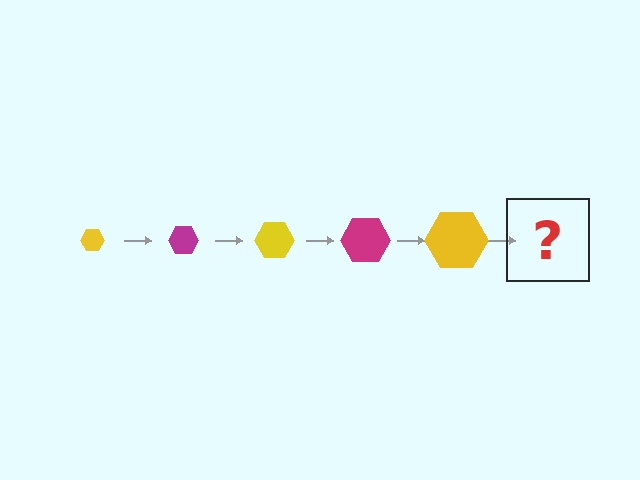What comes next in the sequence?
The next element should be a magenta hexagon, larger than the previous one.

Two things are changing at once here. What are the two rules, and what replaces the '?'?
The two rules are that the hexagon grows larger each step and the color cycles through yellow and magenta. The '?' should be a magenta hexagon, larger than the previous one.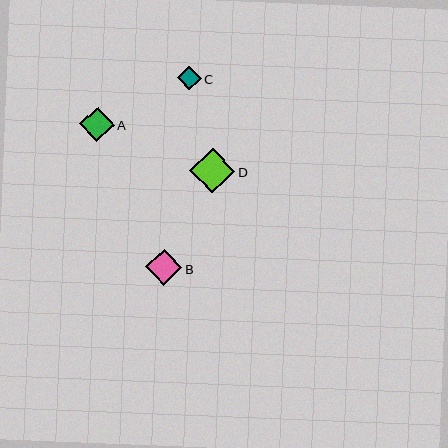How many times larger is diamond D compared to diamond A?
Diamond D is approximately 1.3 times the size of diamond A.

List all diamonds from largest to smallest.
From largest to smallest: D, B, A, C.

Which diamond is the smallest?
Diamond C is the smallest with a size of approximately 24 pixels.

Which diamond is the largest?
Diamond D is the largest with a size of approximately 45 pixels.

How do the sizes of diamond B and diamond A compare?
Diamond B and diamond A are approximately the same size.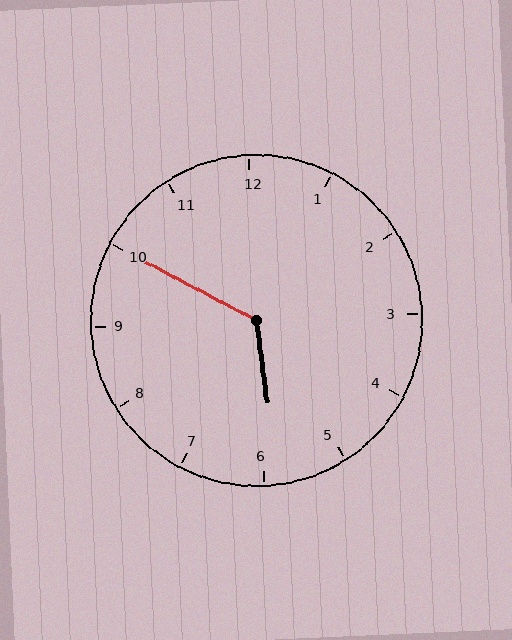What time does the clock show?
5:50.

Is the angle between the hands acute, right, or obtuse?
It is obtuse.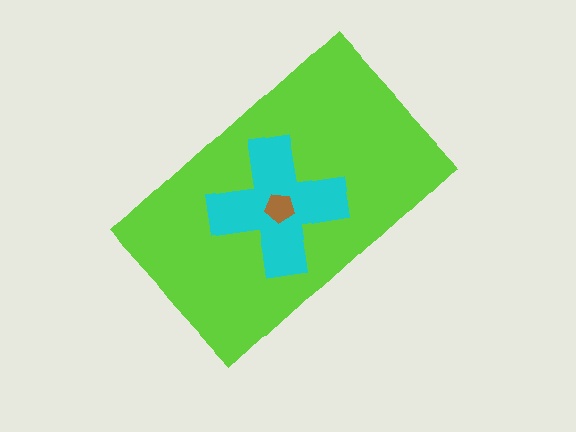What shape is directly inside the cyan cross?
The brown pentagon.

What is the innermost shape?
The brown pentagon.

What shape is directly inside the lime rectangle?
The cyan cross.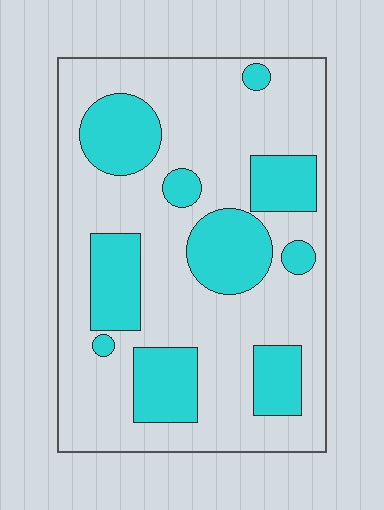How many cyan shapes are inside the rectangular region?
10.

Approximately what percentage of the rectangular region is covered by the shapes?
Approximately 30%.